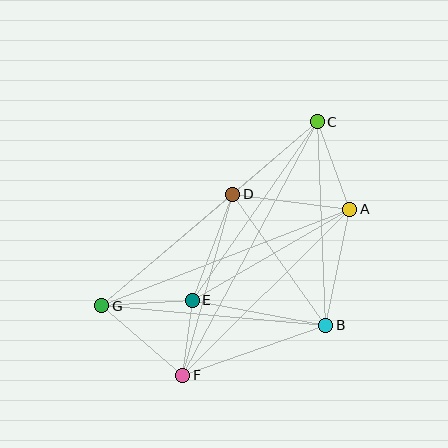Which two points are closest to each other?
Points E and F are closest to each other.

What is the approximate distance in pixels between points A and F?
The distance between A and F is approximately 236 pixels.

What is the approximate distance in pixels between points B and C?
The distance between B and C is approximately 204 pixels.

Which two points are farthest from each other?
Points C and F are farthest from each other.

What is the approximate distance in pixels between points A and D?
The distance between A and D is approximately 118 pixels.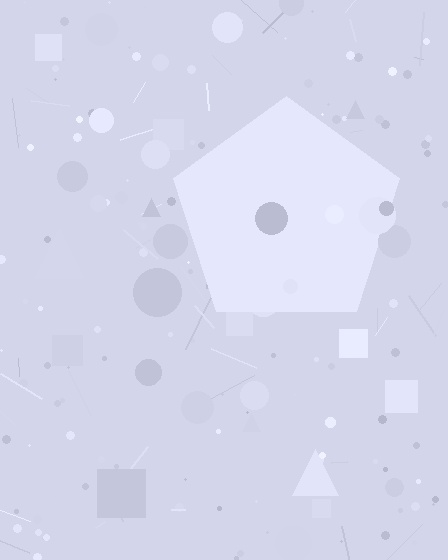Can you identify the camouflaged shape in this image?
The camouflaged shape is a pentagon.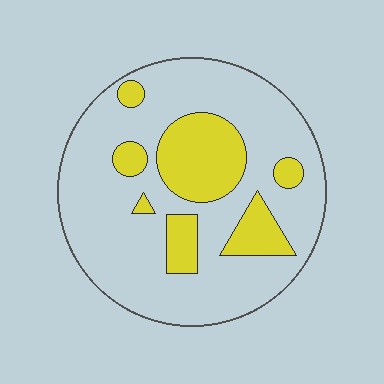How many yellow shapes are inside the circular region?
7.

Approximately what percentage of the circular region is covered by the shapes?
Approximately 25%.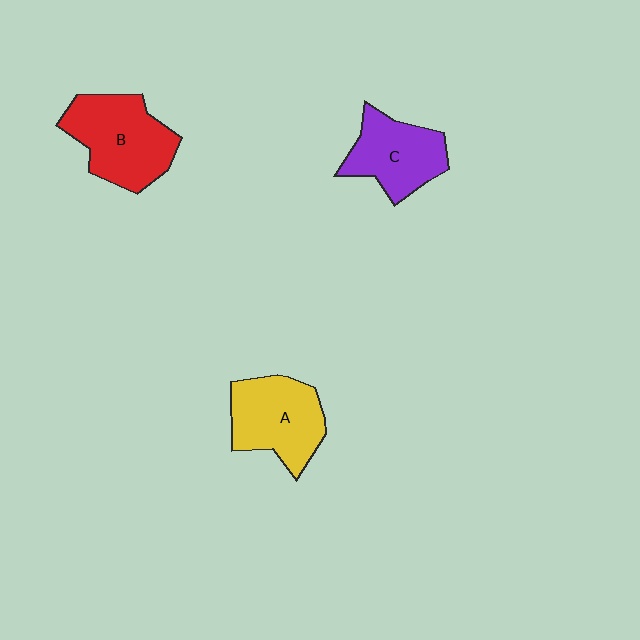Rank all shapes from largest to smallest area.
From largest to smallest: B (red), A (yellow), C (purple).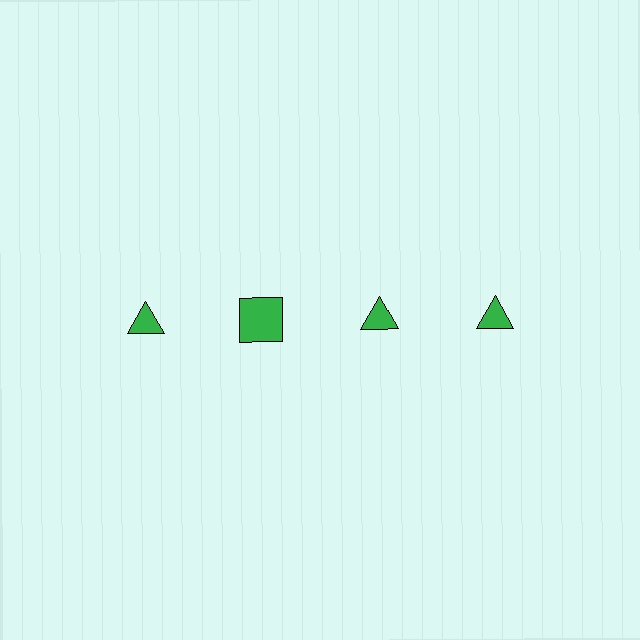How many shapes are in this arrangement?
There are 4 shapes arranged in a grid pattern.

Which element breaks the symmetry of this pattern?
The green square in the top row, second from left column breaks the symmetry. All other shapes are green triangles.